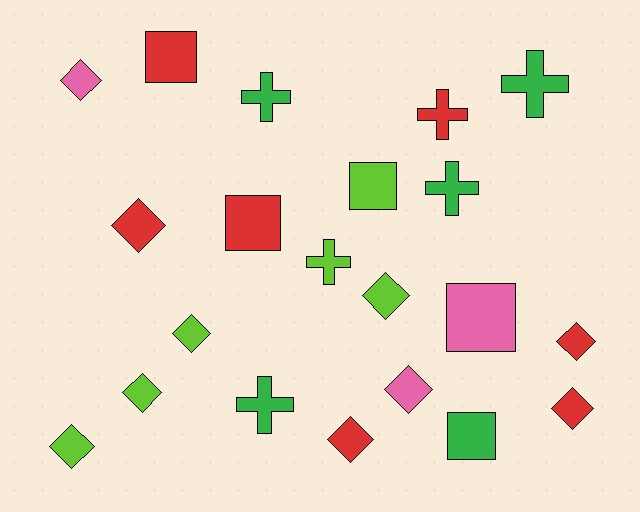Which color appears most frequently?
Red, with 7 objects.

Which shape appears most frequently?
Diamond, with 10 objects.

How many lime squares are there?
There is 1 lime square.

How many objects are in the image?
There are 21 objects.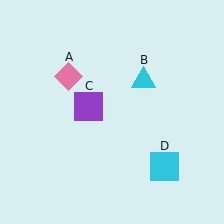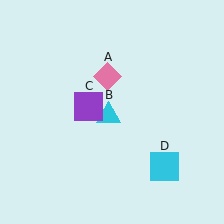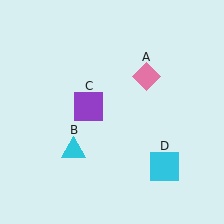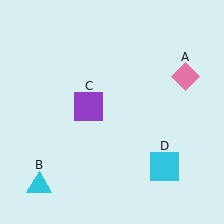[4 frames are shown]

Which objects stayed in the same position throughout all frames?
Purple square (object C) and cyan square (object D) remained stationary.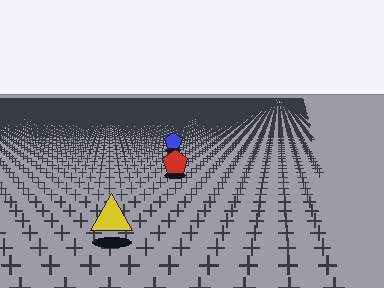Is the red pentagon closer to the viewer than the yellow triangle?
No. The yellow triangle is closer — you can tell from the texture gradient: the ground texture is coarser near it.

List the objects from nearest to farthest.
From nearest to farthest: the yellow triangle, the red pentagon, the blue pentagon.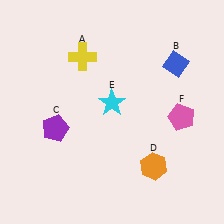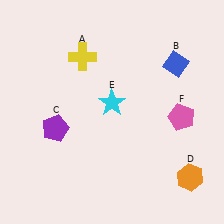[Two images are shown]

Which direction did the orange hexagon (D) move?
The orange hexagon (D) moved right.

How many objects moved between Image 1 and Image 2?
1 object moved between the two images.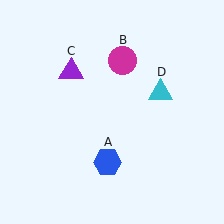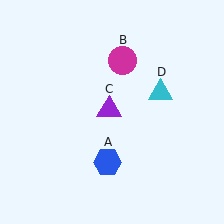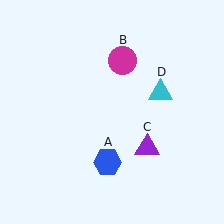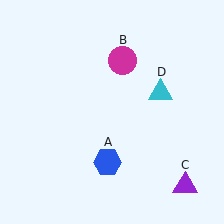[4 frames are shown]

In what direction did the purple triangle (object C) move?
The purple triangle (object C) moved down and to the right.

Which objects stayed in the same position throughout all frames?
Blue hexagon (object A) and magenta circle (object B) and cyan triangle (object D) remained stationary.